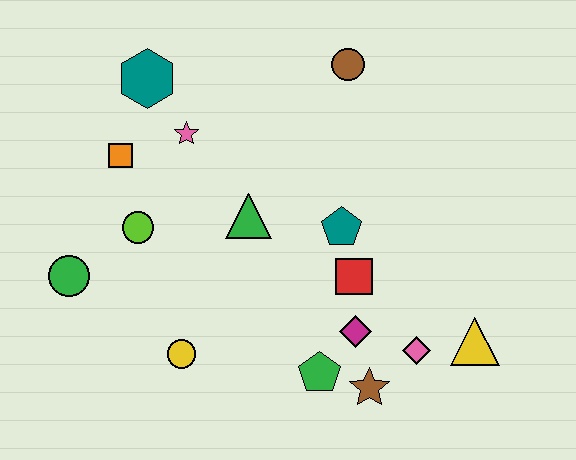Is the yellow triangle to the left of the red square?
No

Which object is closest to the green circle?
The lime circle is closest to the green circle.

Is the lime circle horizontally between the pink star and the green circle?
Yes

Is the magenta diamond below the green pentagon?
No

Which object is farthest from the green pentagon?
The teal hexagon is farthest from the green pentagon.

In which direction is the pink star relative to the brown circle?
The pink star is to the left of the brown circle.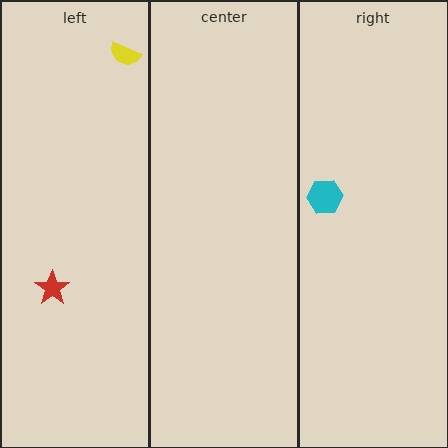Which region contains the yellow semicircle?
The left region.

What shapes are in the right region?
The cyan hexagon.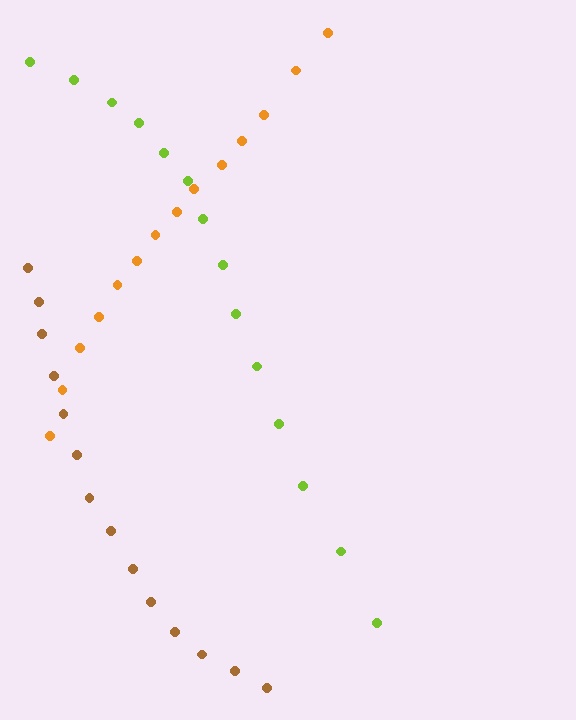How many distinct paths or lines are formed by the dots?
There are 3 distinct paths.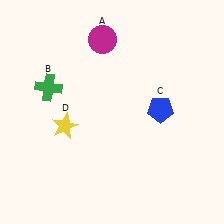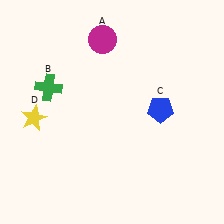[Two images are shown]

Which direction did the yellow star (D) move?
The yellow star (D) moved left.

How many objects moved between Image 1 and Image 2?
1 object moved between the two images.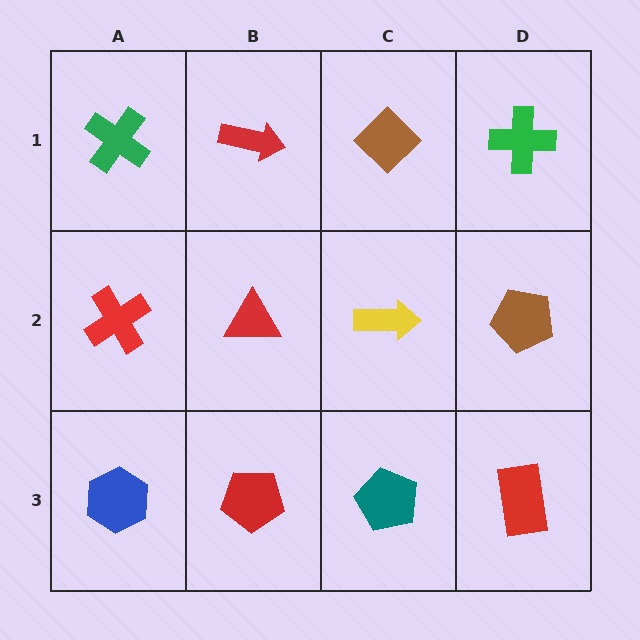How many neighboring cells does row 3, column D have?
2.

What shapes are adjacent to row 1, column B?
A red triangle (row 2, column B), a green cross (row 1, column A), a brown diamond (row 1, column C).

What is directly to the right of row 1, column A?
A red arrow.